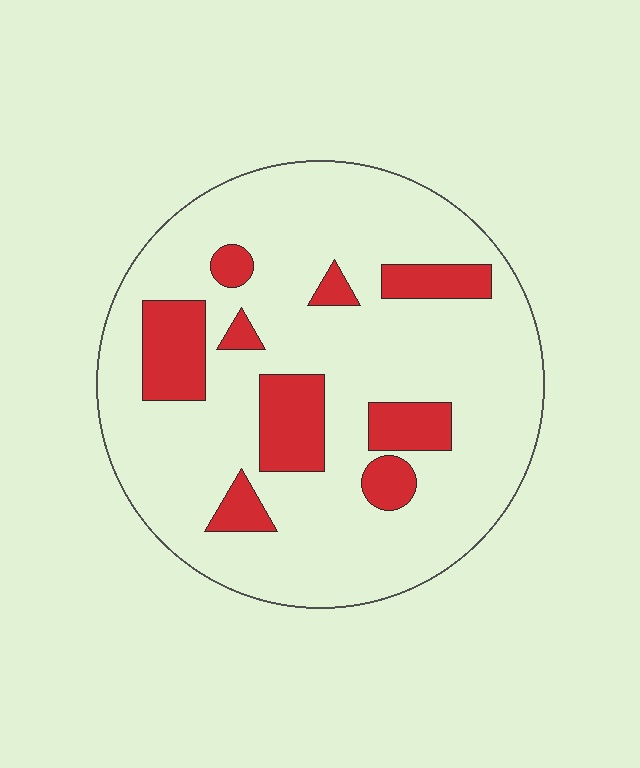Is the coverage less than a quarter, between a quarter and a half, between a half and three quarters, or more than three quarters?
Less than a quarter.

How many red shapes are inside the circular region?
9.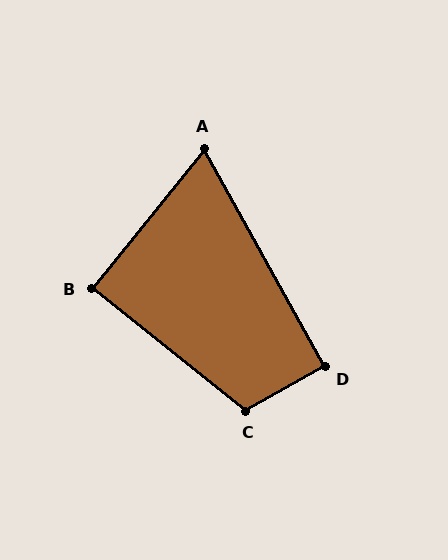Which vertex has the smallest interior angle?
A, at approximately 68 degrees.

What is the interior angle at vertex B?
Approximately 90 degrees (approximately right).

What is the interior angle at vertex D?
Approximately 90 degrees (approximately right).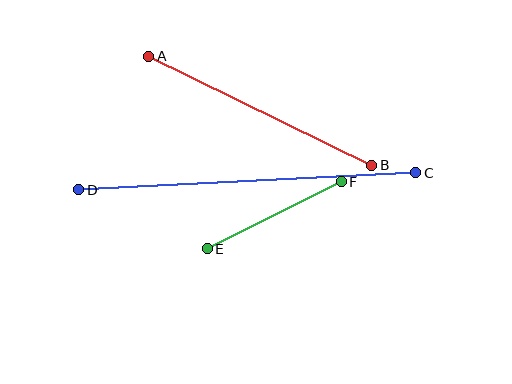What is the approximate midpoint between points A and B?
The midpoint is at approximately (260, 111) pixels.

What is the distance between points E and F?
The distance is approximately 150 pixels.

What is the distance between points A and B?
The distance is approximately 248 pixels.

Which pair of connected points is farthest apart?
Points C and D are farthest apart.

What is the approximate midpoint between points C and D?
The midpoint is at approximately (247, 181) pixels.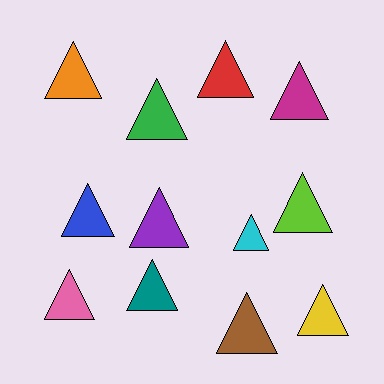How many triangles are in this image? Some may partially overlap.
There are 12 triangles.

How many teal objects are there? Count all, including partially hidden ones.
There is 1 teal object.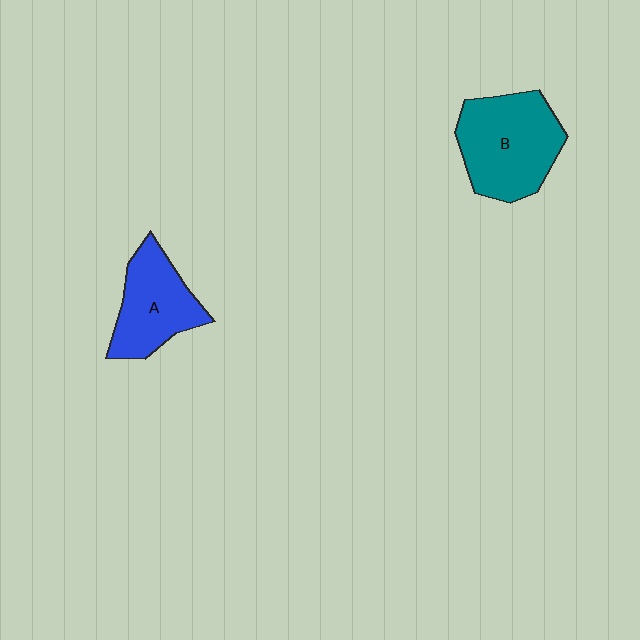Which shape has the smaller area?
Shape A (blue).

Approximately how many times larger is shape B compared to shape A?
Approximately 1.3 times.